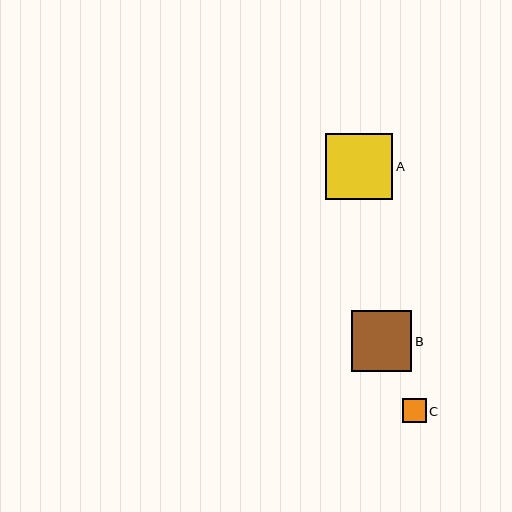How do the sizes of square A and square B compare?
Square A and square B are approximately the same size.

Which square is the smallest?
Square C is the smallest with a size of approximately 24 pixels.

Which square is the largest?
Square A is the largest with a size of approximately 67 pixels.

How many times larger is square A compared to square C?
Square A is approximately 2.8 times the size of square C.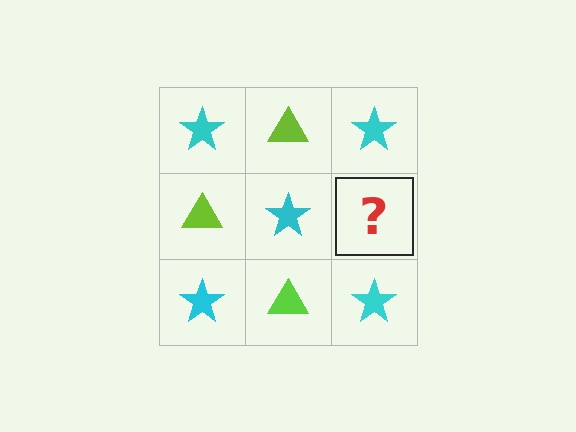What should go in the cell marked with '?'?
The missing cell should contain a lime triangle.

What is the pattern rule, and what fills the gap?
The rule is that it alternates cyan star and lime triangle in a checkerboard pattern. The gap should be filled with a lime triangle.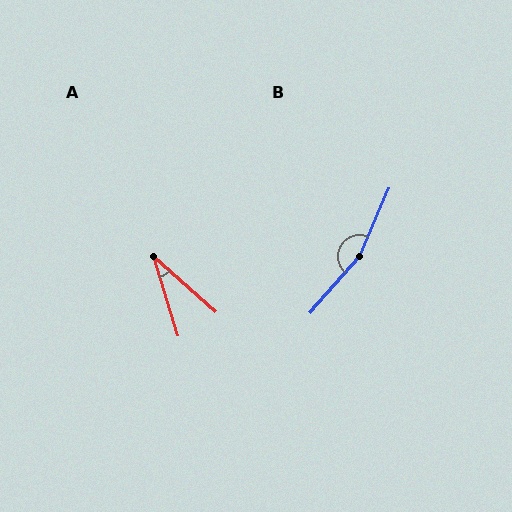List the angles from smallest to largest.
A (31°), B (162°).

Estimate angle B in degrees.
Approximately 162 degrees.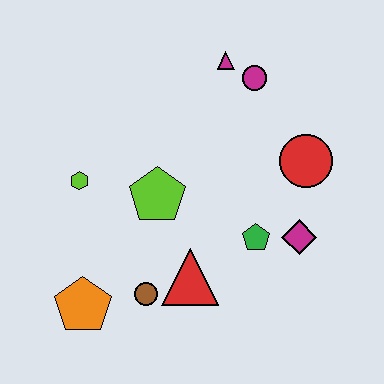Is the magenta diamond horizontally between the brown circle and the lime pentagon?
No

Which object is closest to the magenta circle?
The magenta triangle is closest to the magenta circle.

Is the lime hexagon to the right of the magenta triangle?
No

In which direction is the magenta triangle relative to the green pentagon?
The magenta triangle is above the green pentagon.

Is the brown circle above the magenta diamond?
No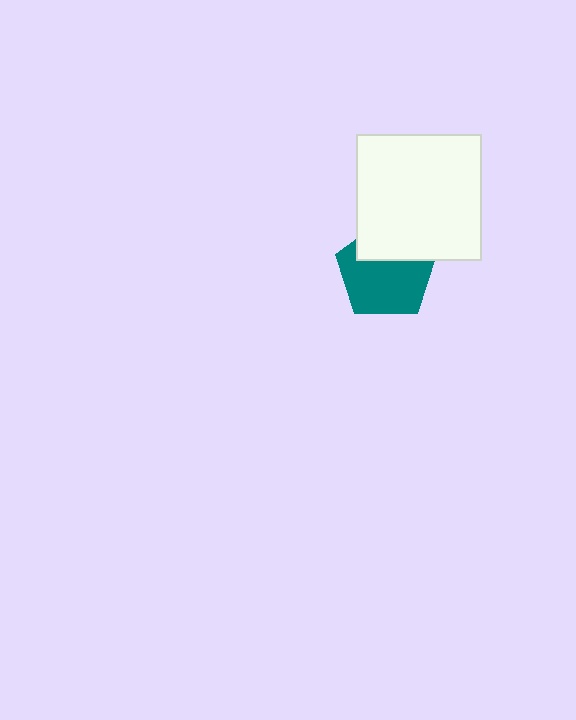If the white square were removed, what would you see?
You would see the complete teal pentagon.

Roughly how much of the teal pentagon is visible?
Most of it is visible (roughly 66%).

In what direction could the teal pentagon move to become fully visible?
The teal pentagon could move down. That would shift it out from behind the white square entirely.